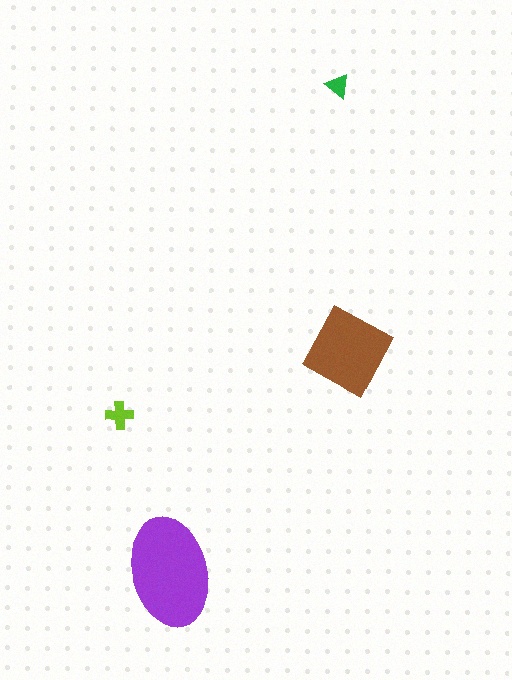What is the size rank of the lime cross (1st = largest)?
3rd.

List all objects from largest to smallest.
The purple ellipse, the brown diamond, the lime cross, the green triangle.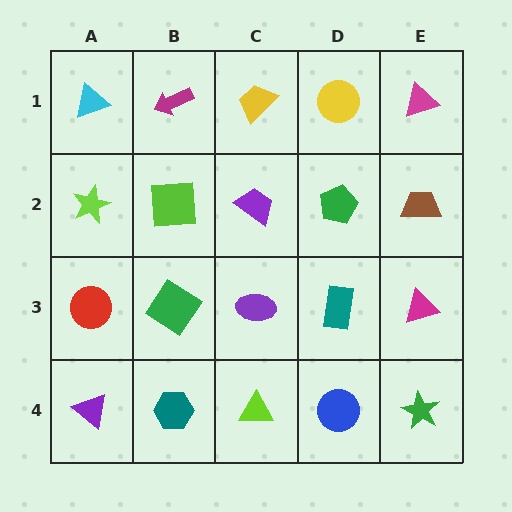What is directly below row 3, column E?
A green star.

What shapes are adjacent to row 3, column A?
A lime star (row 2, column A), a purple triangle (row 4, column A), a green diamond (row 3, column B).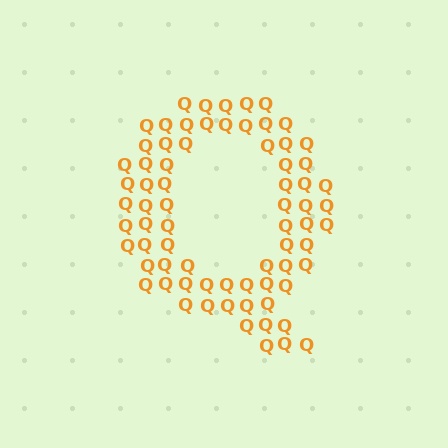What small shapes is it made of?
It is made of small letter Q's.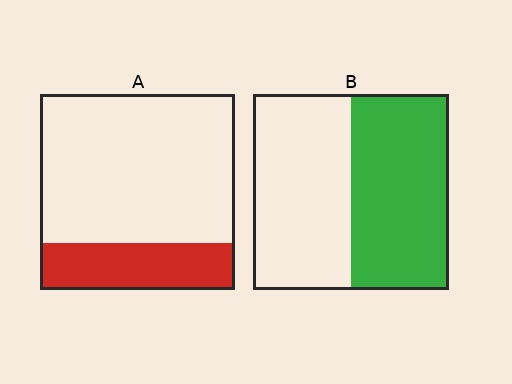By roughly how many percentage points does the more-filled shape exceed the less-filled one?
By roughly 25 percentage points (B over A).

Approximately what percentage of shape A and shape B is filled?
A is approximately 25% and B is approximately 50%.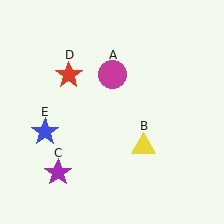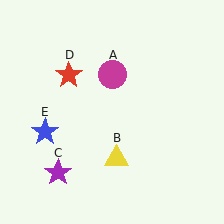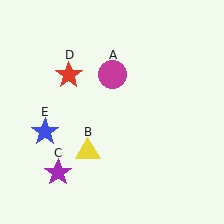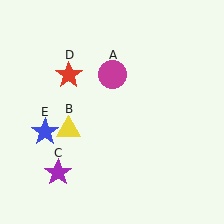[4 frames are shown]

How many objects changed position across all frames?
1 object changed position: yellow triangle (object B).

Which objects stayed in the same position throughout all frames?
Magenta circle (object A) and purple star (object C) and red star (object D) and blue star (object E) remained stationary.